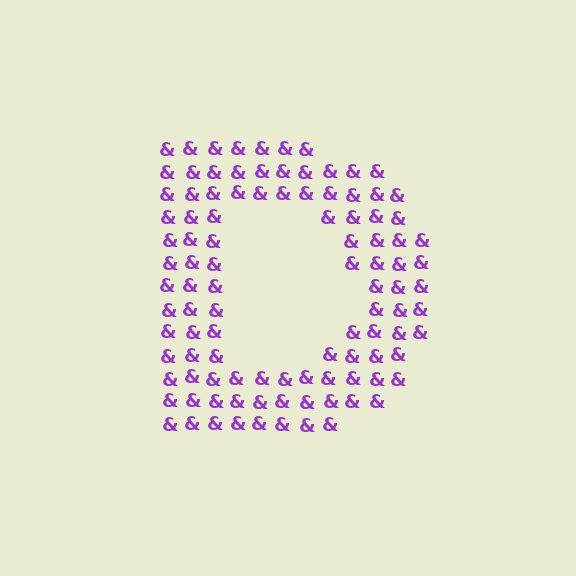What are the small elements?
The small elements are ampersands.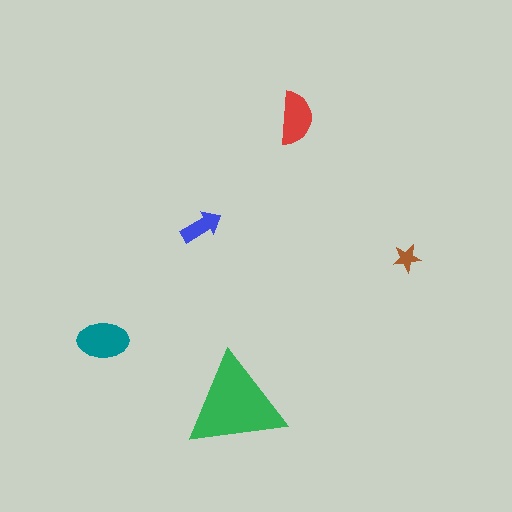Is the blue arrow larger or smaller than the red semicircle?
Smaller.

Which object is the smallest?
The brown star.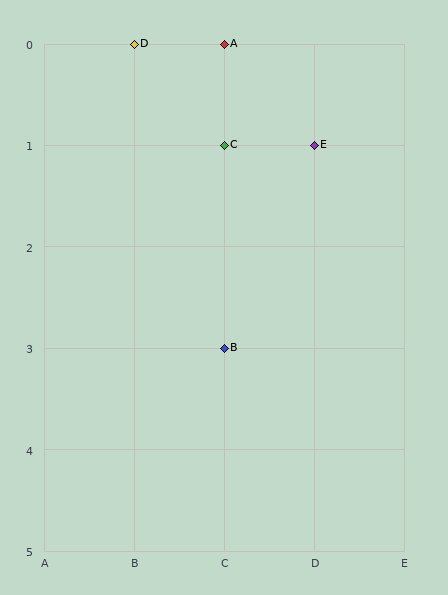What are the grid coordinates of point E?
Point E is at grid coordinates (D, 1).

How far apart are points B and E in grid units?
Points B and E are 1 column and 2 rows apart (about 2.2 grid units diagonally).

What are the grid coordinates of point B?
Point B is at grid coordinates (C, 3).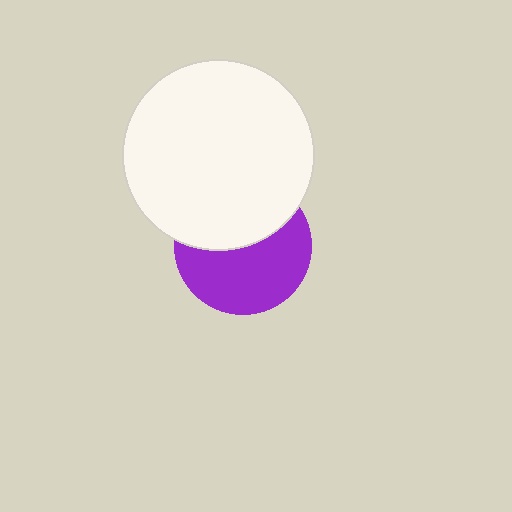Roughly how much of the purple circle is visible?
About half of it is visible (roughly 56%).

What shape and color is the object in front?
The object in front is a white circle.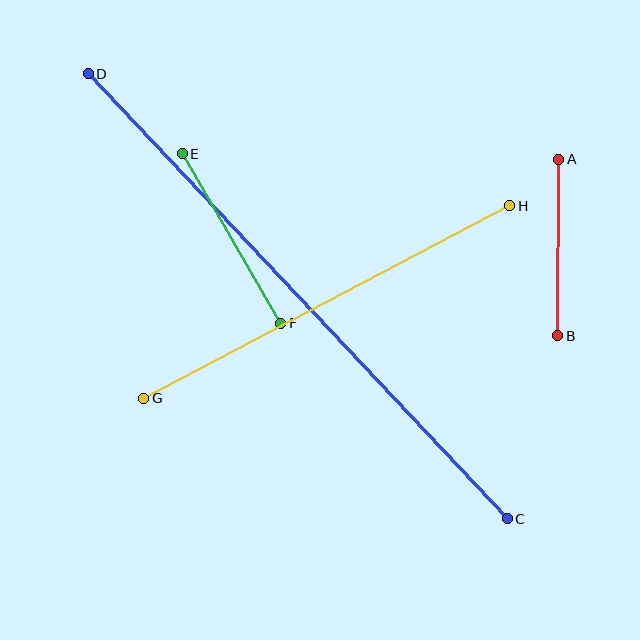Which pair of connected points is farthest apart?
Points C and D are farthest apart.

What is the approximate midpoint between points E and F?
The midpoint is at approximately (231, 239) pixels.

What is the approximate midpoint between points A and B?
The midpoint is at approximately (558, 247) pixels.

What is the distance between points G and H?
The distance is approximately 413 pixels.